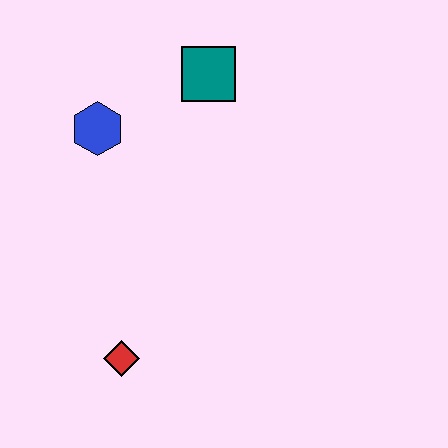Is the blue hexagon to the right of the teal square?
No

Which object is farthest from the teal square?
The red diamond is farthest from the teal square.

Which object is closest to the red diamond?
The blue hexagon is closest to the red diamond.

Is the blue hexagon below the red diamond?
No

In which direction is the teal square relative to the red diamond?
The teal square is above the red diamond.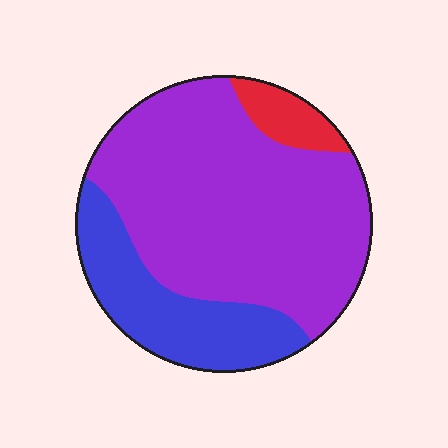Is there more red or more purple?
Purple.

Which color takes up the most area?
Purple, at roughly 70%.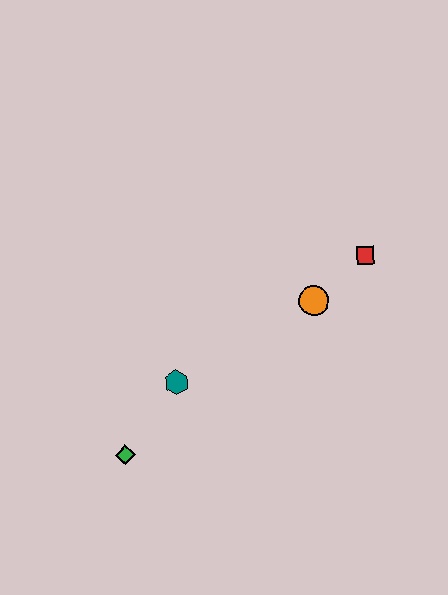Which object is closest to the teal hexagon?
The green diamond is closest to the teal hexagon.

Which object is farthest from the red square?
The green diamond is farthest from the red square.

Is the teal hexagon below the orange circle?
Yes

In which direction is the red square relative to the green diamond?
The red square is to the right of the green diamond.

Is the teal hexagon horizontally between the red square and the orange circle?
No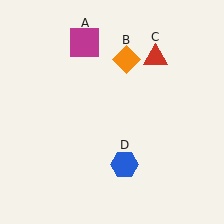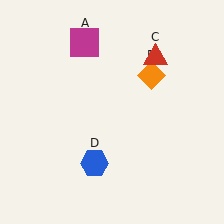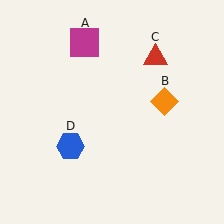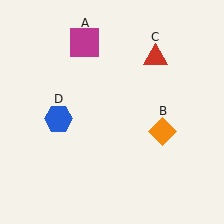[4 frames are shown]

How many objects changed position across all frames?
2 objects changed position: orange diamond (object B), blue hexagon (object D).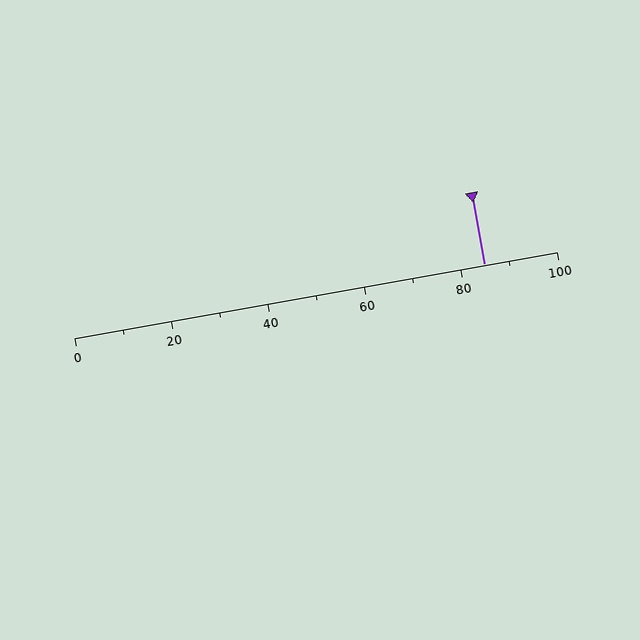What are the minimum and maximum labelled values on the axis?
The axis runs from 0 to 100.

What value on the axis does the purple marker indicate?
The marker indicates approximately 85.